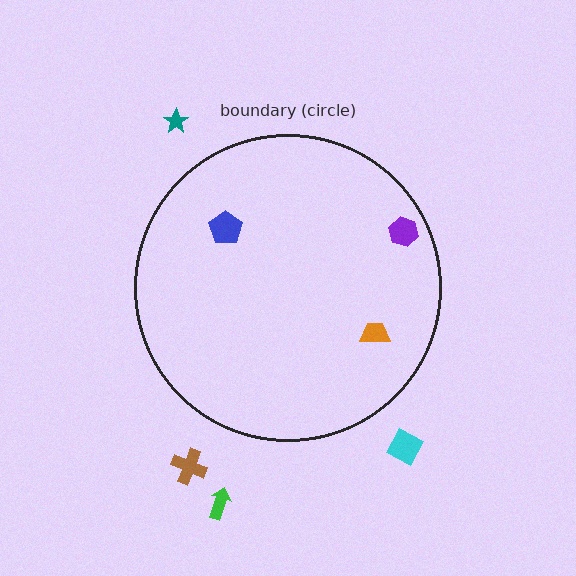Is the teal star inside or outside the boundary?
Outside.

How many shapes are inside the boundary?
3 inside, 4 outside.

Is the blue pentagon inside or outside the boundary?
Inside.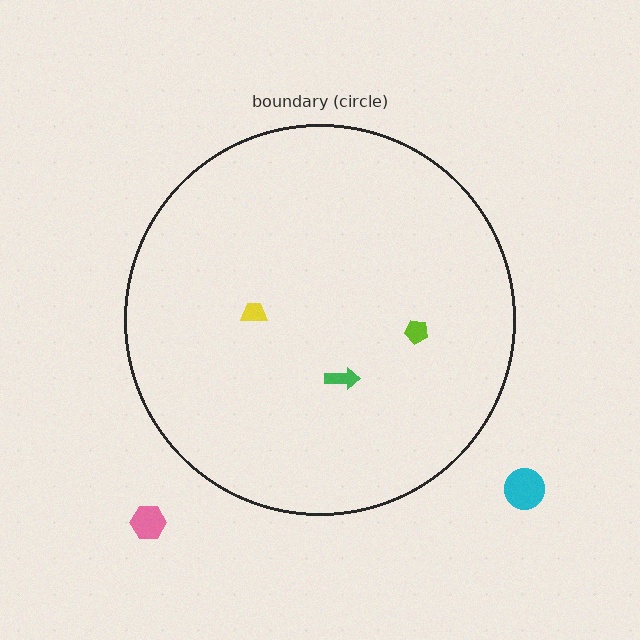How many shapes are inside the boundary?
3 inside, 2 outside.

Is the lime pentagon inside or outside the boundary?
Inside.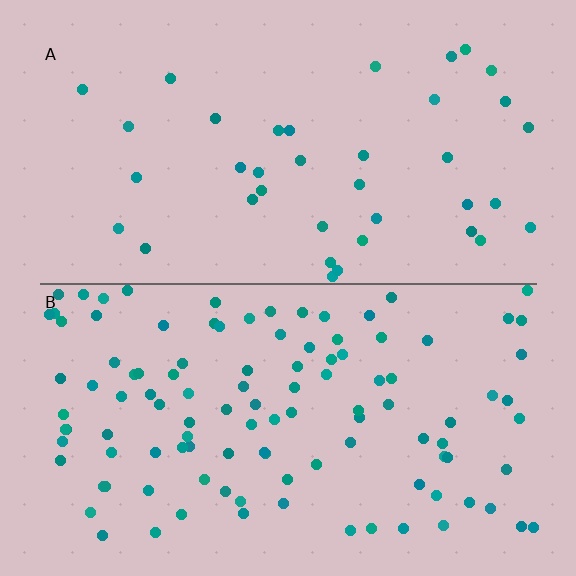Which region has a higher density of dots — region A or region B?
B (the bottom).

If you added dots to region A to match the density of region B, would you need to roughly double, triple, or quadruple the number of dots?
Approximately triple.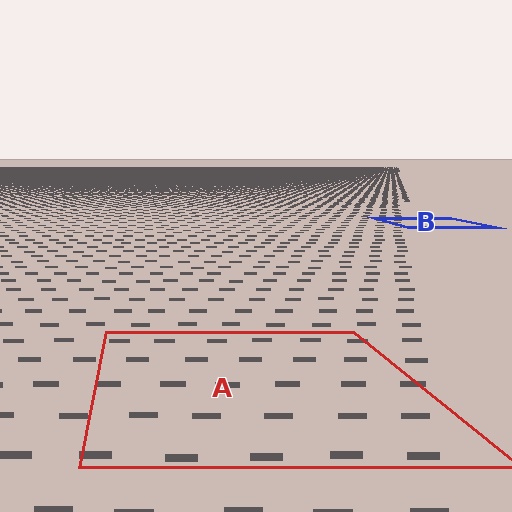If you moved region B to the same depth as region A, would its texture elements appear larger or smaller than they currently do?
They would appear larger. At a closer depth, the same texture elements are projected at a bigger on-screen size.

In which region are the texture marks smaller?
The texture marks are smaller in region B, because it is farther away.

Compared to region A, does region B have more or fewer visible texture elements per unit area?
Region B has more texture elements per unit area — they are packed more densely because it is farther away.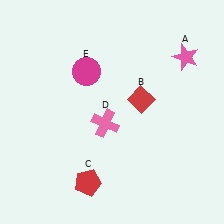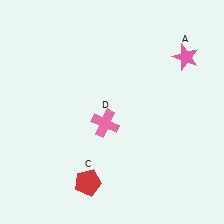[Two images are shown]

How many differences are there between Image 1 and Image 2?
There are 2 differences between the two images.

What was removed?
The red diamond (B), the magenta circle (E) were removed in Image 2.